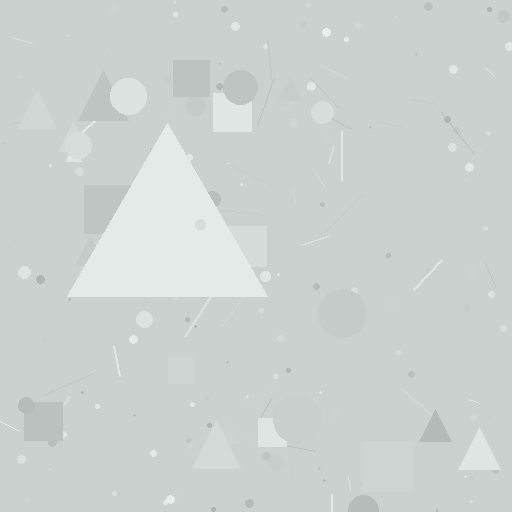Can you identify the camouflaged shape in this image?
The camouflaged shape is a triangle.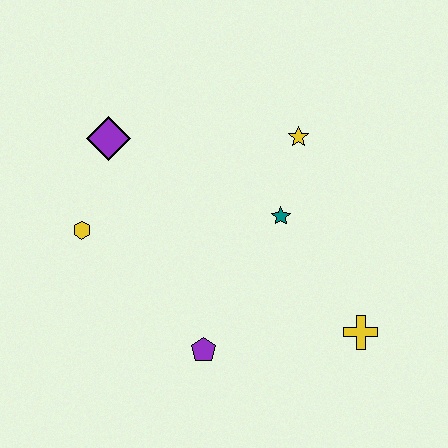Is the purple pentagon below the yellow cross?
Yes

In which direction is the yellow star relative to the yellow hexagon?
The yellow star is to the right of the yellow hexagon.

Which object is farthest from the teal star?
The yellow hexagon is farthest from the teal star.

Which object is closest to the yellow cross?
The teal star is closest to the yellow cross.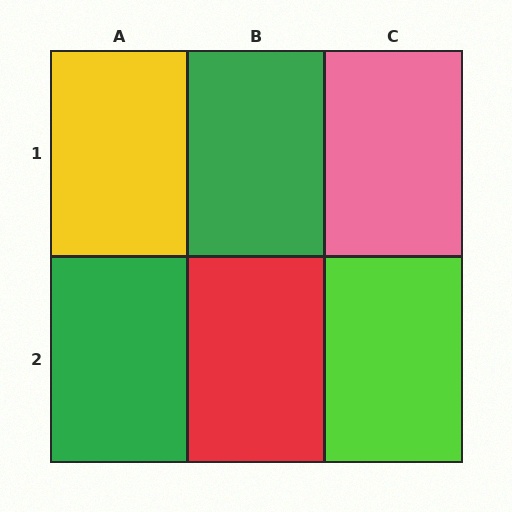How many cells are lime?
1 cell is lime.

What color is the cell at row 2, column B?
Red.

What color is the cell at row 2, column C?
Lime.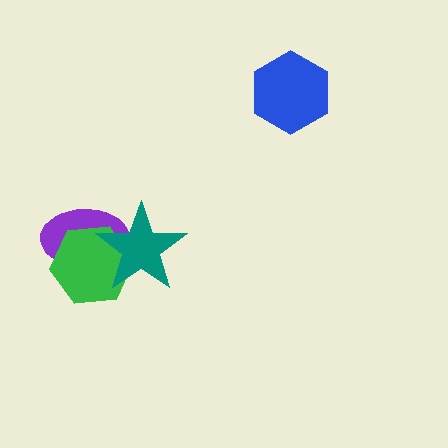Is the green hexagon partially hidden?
Yes, it is partially covered by another shape.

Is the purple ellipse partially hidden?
Yes, it is partially covered by another shape.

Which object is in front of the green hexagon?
The teal star is in front of the green hexagon.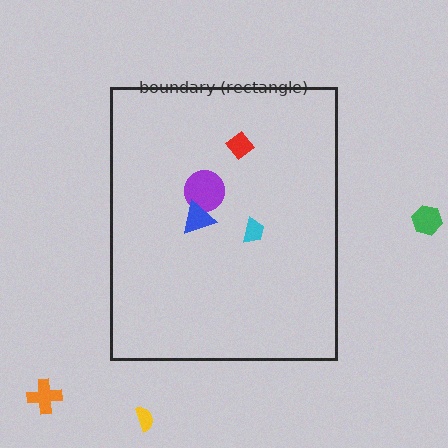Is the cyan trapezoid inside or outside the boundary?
Inside.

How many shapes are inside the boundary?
4 inside, 3 outside.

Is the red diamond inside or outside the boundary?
Inside.